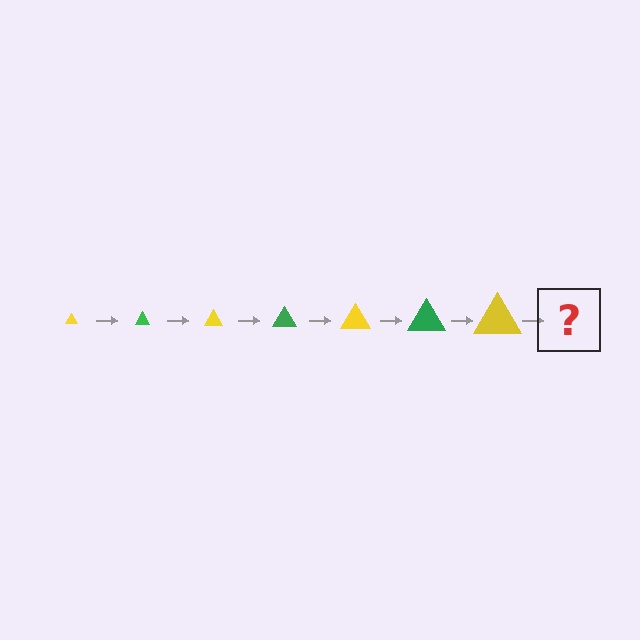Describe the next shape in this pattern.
It should be a green triangle, larger than the previous one.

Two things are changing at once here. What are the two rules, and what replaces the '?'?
The two rules are that the triangle grows larger each step and the color cycles through yellow and green. The '?' should be a green triangle, larger than the previous one.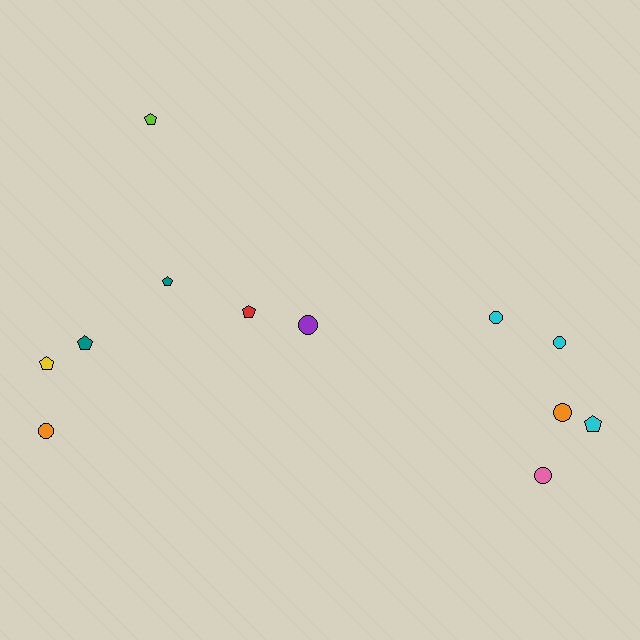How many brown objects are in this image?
There are no brown objects.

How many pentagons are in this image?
There are 6 pentagons.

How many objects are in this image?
There are 12 objects.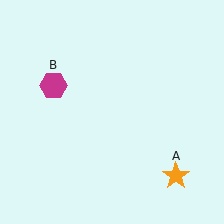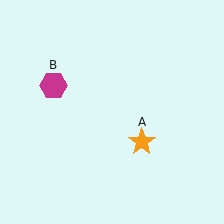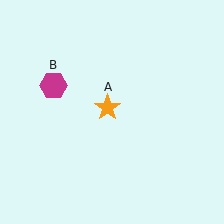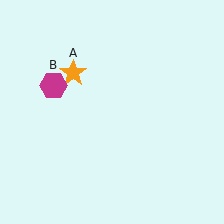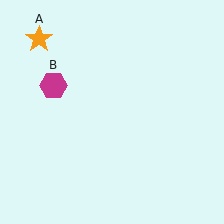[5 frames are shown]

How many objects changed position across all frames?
1 object changed position: orange star (object A).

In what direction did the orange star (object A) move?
The orange star (object A) moved up and to the left.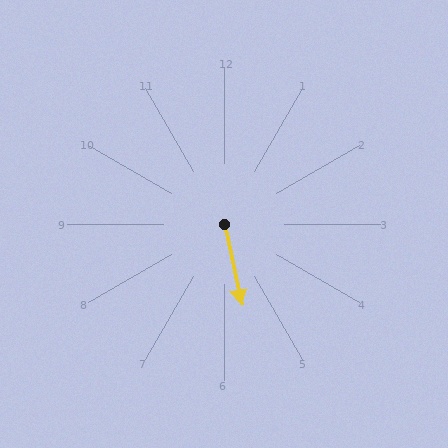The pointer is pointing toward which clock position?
Roughly 6 o'clock.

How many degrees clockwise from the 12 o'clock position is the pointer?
Approximately 168 degrees.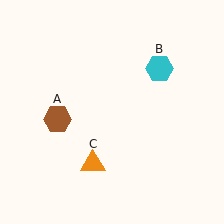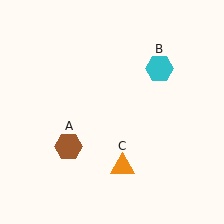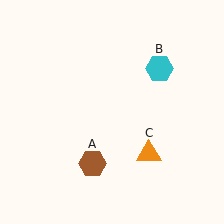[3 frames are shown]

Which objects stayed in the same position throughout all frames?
Cyan hexagon (object B) remained stationary.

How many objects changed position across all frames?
2 objects changed position: brown hexagon (object A), orange triangle (object C).